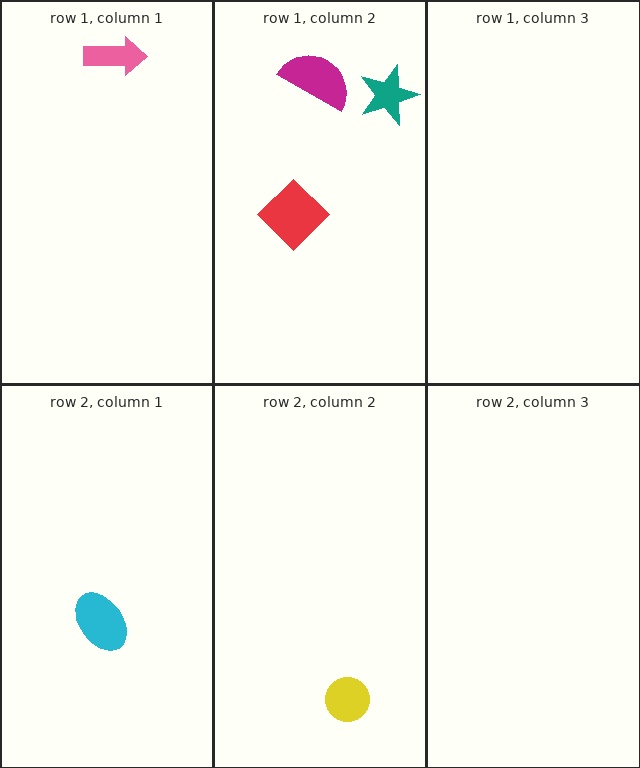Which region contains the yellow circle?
The row 2, column 2 region.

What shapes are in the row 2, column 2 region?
The yellow circle.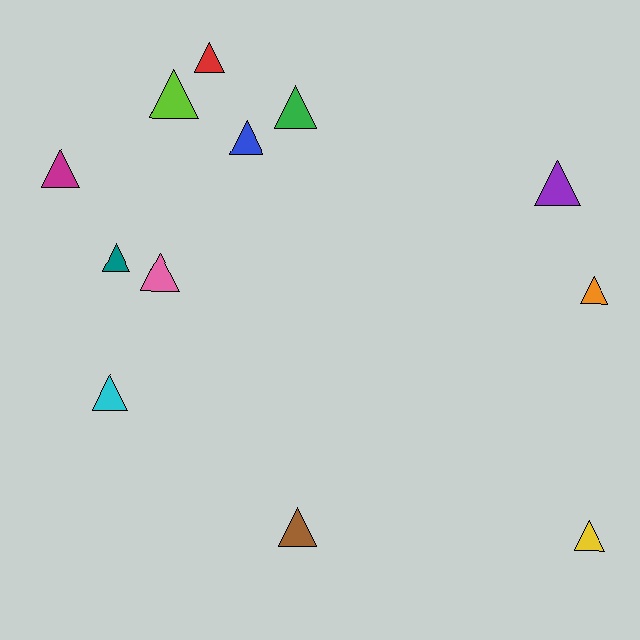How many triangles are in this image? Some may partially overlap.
There are 12 triangles.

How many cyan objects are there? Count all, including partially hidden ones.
There is 1 cyan object.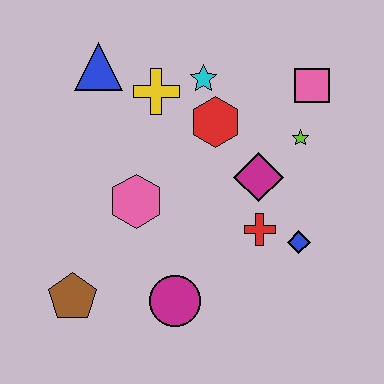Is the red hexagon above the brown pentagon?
Yes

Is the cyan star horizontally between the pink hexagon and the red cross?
Yes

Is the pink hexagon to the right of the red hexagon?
No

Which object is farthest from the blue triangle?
The blue diamond is farthest from the blue triangle.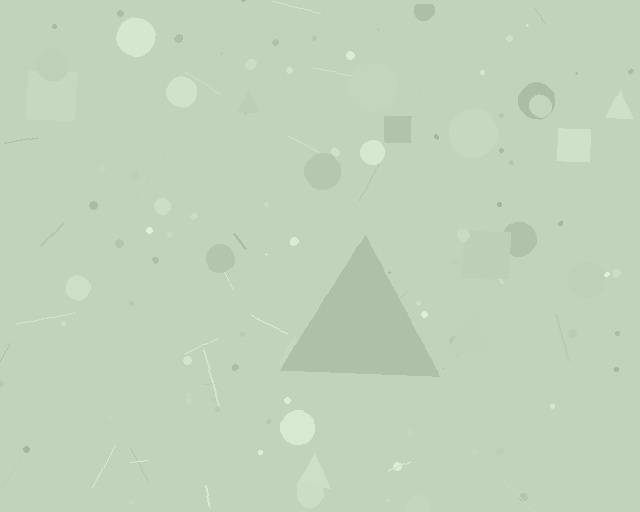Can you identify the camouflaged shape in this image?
The camouflaged shape is a triangle.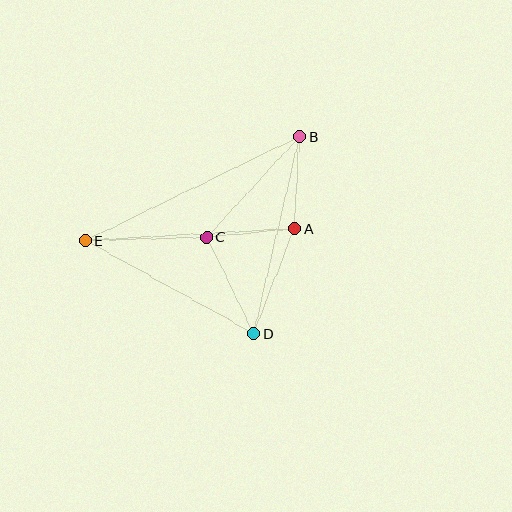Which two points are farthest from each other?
Points B and E are farthest from each other.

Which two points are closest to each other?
Points A and C are closest to each other.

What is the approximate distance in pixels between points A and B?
The distance between A and B is approximately 92 pixels.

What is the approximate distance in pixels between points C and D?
The distance between C and D is approximately 108 pixels.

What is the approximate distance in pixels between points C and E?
The distance between C and E is approximately 121 pixels.